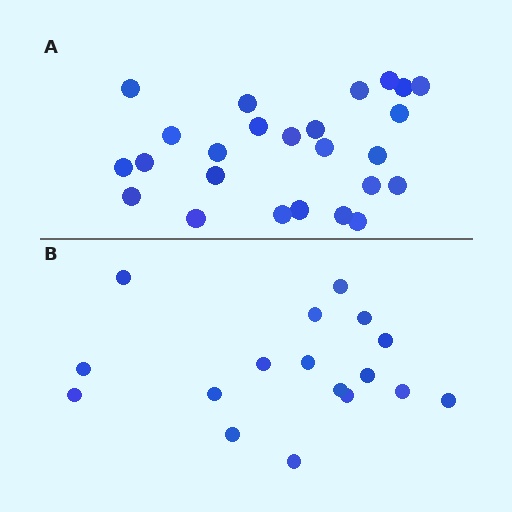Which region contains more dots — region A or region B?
Region A (the top region) has more dots.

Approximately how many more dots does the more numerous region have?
Region A has roughly 8 or so more dots than region B.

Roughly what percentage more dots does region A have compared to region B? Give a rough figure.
About 45% more.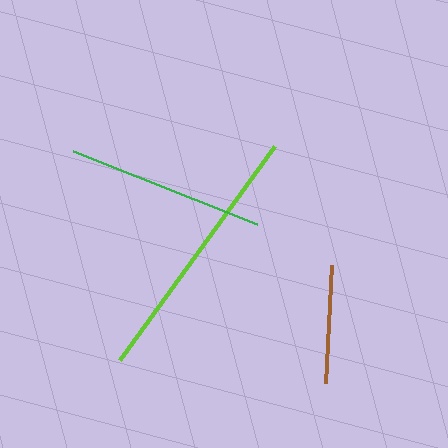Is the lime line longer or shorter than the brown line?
The lime line is longer than the brown line.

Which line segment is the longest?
The lime line is the longest at approximately 264 pixels.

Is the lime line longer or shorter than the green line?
The lime line is longer than the green line.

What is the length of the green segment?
The green segment is approximately 198 pixels long.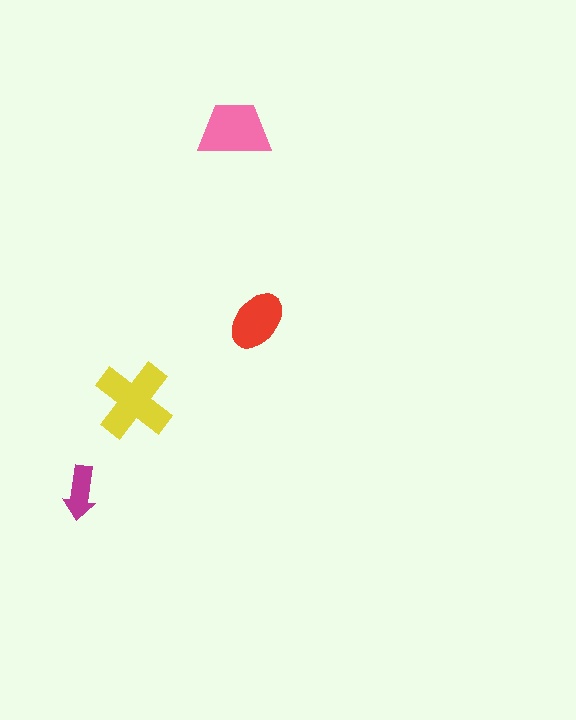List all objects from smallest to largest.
The magenta arrow, the red ellipse, the pink trapezoid, the yellow cross.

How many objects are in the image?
There are 4 objects in the image.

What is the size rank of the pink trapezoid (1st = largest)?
2nd.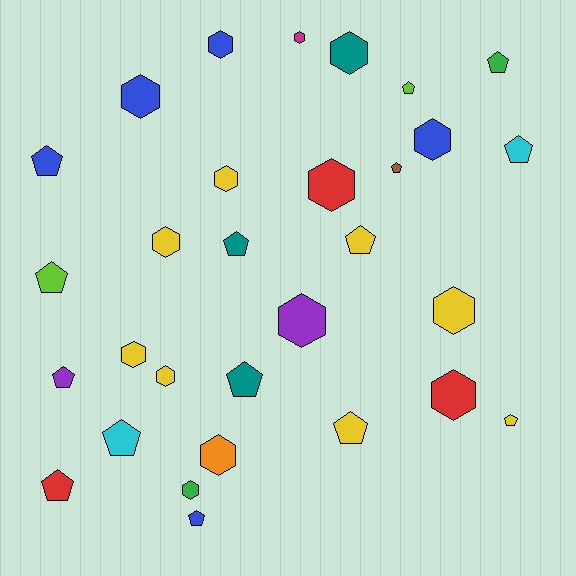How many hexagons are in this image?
There are 15 hexagons.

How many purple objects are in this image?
There are 2 purple objects.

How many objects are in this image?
There are 30 objects.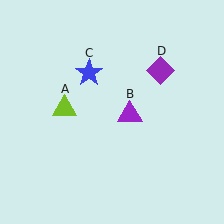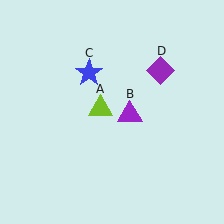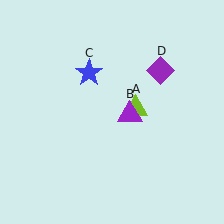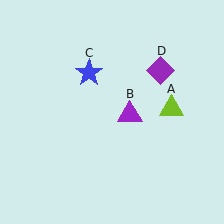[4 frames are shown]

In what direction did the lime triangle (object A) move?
The lime triangle (object A) moved right.